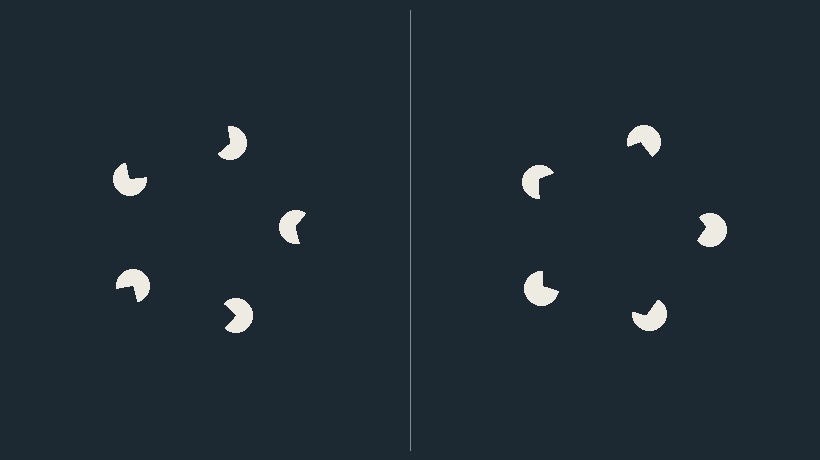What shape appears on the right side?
An illusory pentagon.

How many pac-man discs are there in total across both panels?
10 — 5 on each side.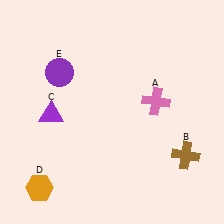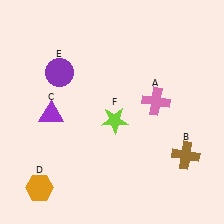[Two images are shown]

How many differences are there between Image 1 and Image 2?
There is 1 difference between the two images.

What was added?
A lime star (F) was added in Image 2.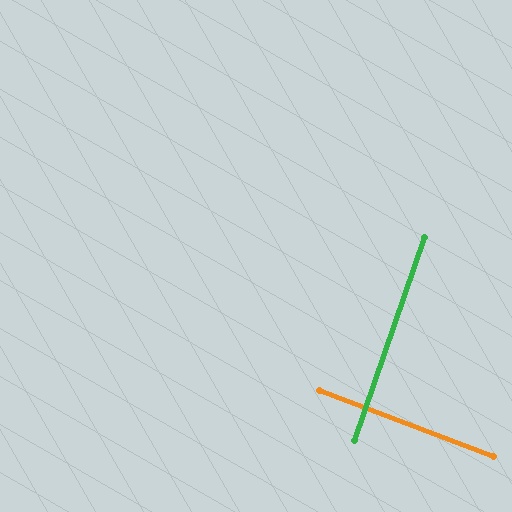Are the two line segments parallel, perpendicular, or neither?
Perpendicular — they meet at approximately 88°.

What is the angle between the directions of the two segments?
Approximately 88 degrees.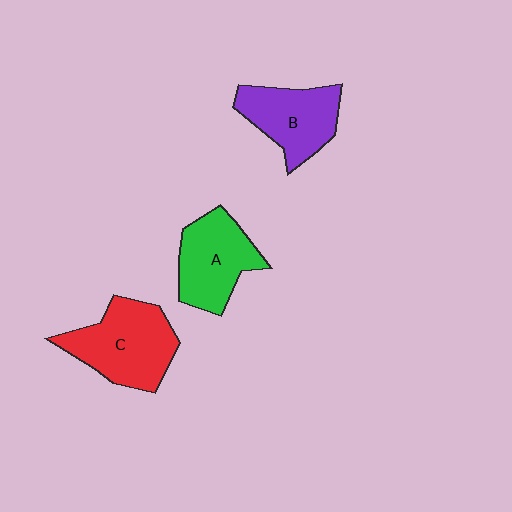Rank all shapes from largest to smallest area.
From largest to smallest: C (red), A (green), B (purple).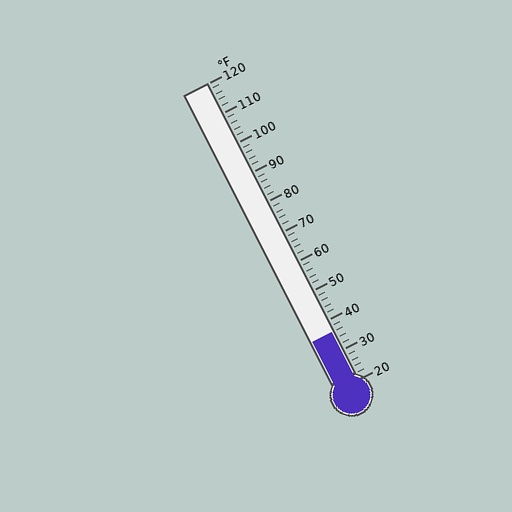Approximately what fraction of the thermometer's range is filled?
The thermometer is filled to approximately 15% of its range.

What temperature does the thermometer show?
The thermometer shows approximately 36°F.